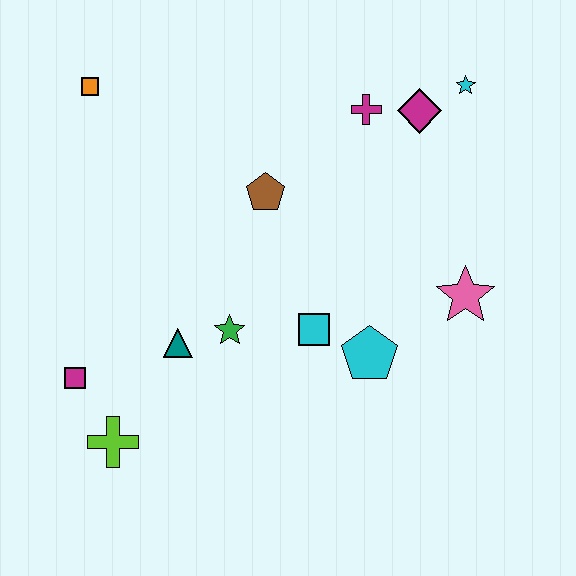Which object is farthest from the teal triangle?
The cyan star is farthest from the teal triangle.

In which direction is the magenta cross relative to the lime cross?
The magenta cross is above the lime cross.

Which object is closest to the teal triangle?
The green star is closest to the teal triangle.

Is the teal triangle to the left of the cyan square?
Yes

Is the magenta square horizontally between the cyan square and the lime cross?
No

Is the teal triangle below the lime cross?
No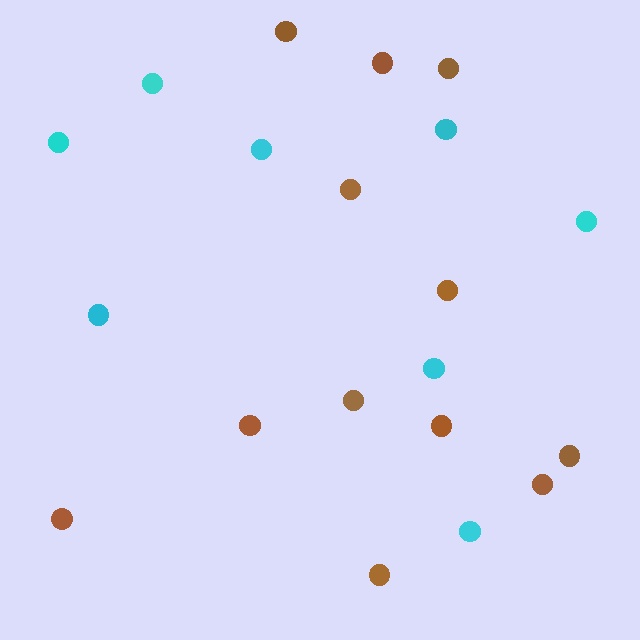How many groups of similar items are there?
There are 2 groups: one group of brown circles (12) and one group of cyan circles (8).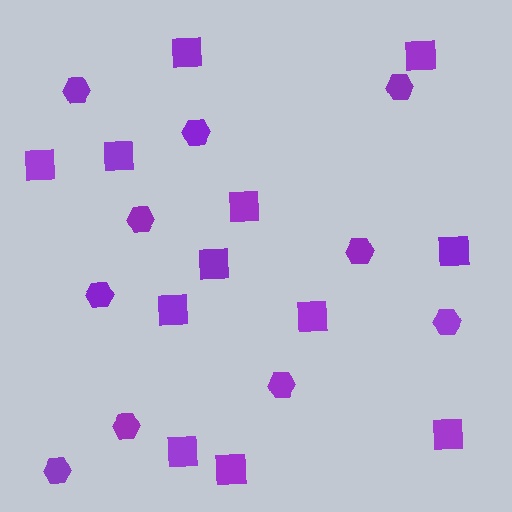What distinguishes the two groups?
There are 2 groups: one group of squares (12) and one group of hexagons (10).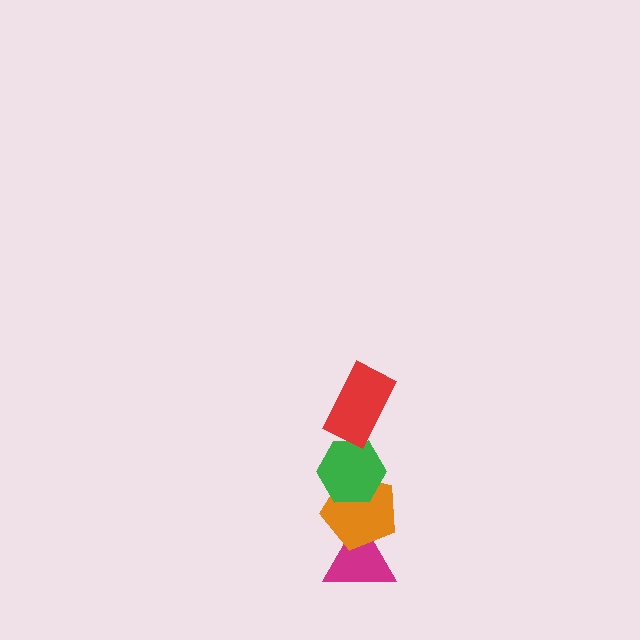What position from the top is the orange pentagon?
The orange pentagon is 3rd from the top.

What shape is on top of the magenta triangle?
The orange pentagon is on top of the magenta triangle.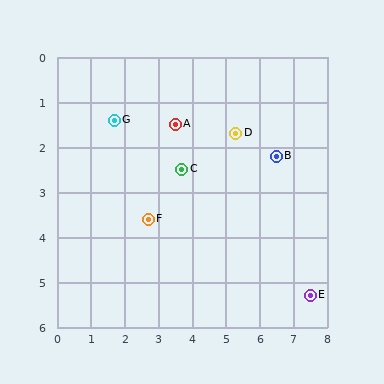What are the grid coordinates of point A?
Point A is at approximately (3.5, 1.5).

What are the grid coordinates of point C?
Point C is at approximately (3.7, 2.5).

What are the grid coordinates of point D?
Point D is at approximately (5.3, 1.7).